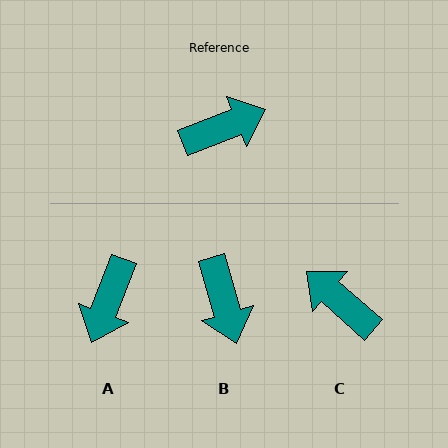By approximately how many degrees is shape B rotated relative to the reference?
Approximately 96 degrees clockwise.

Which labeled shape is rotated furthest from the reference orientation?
A, about 133 degrees away.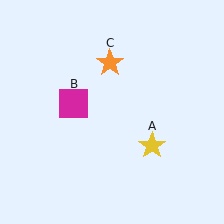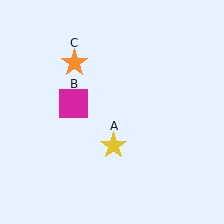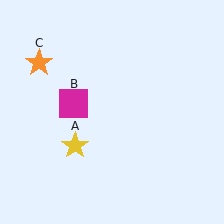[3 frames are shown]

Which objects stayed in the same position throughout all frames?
Magenta square (object B) remained stationary.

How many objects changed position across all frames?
2 objects changed position: yellow star (object A), orange star (object C).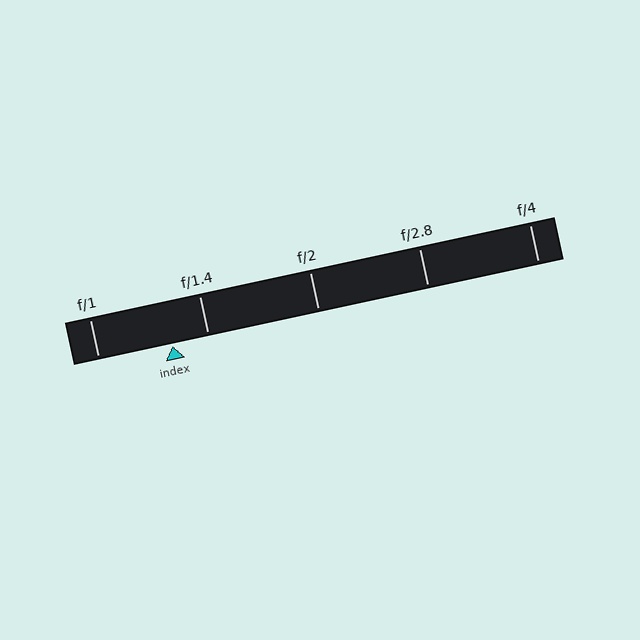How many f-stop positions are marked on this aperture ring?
There are 5 f-stop positions marked.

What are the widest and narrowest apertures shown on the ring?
The widest aperture shown is f/1 and the narrowest is f/4.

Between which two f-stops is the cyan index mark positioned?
The index mark is between f/1 and f/1.4.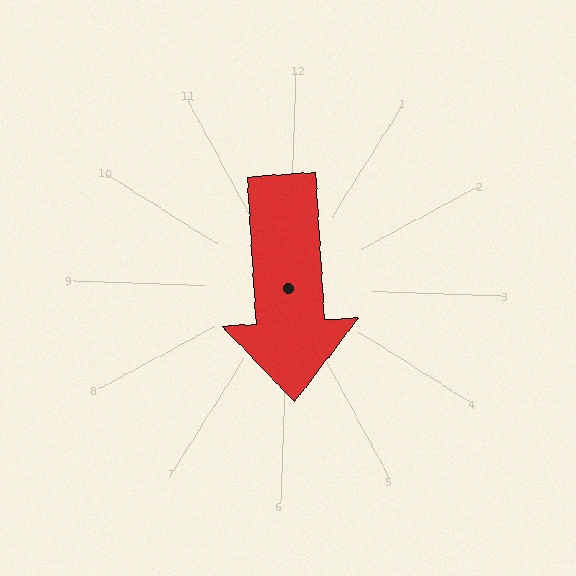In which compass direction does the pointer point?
South.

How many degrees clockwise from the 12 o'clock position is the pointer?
Approximately 175 degrees.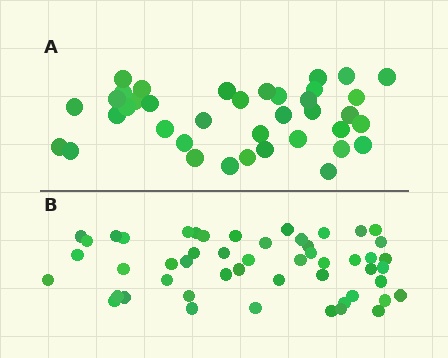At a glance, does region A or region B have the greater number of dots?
Region B (the bottom region) has more dots.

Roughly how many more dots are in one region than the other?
Region B has approximately 15 more dots than region A.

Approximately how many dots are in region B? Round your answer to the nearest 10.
About 50 dots. (The exact count is 51, which rounds to 50.)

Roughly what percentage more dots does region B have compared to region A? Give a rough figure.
About 35% more.